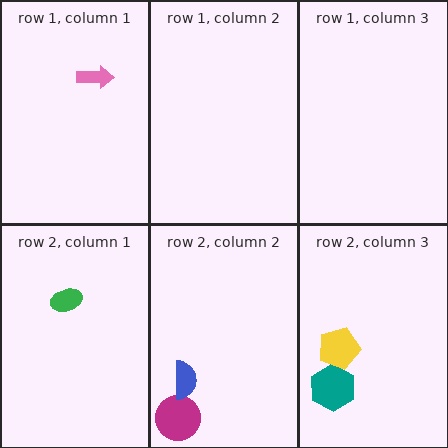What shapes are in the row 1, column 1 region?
The pink arrow.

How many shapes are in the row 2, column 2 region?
2.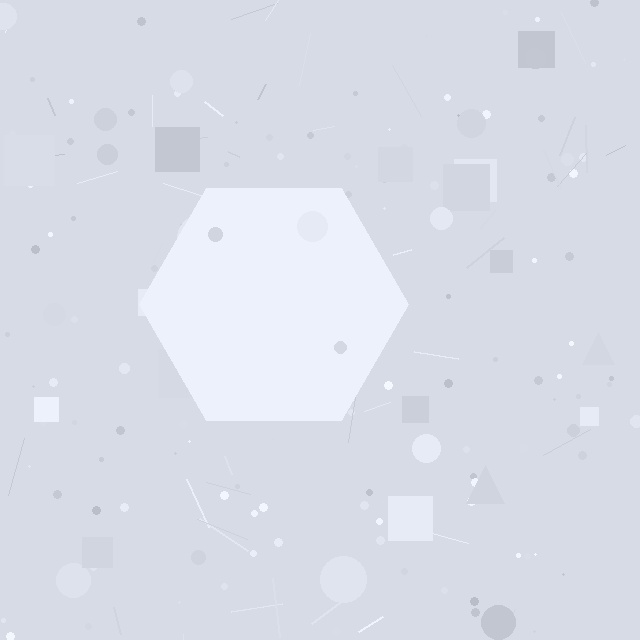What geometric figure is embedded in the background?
A hexagon is embedded in the background.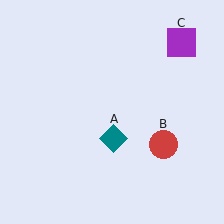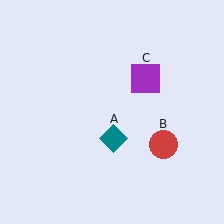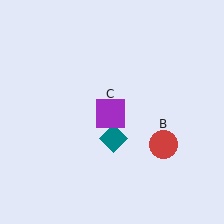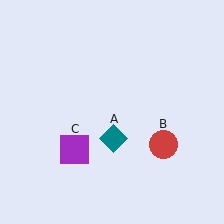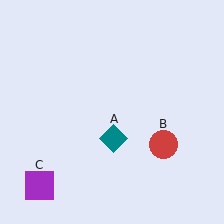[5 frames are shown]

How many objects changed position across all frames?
1 object changed position: purple square (object C).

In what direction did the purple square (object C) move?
The purple square (object C) moved down and to the left.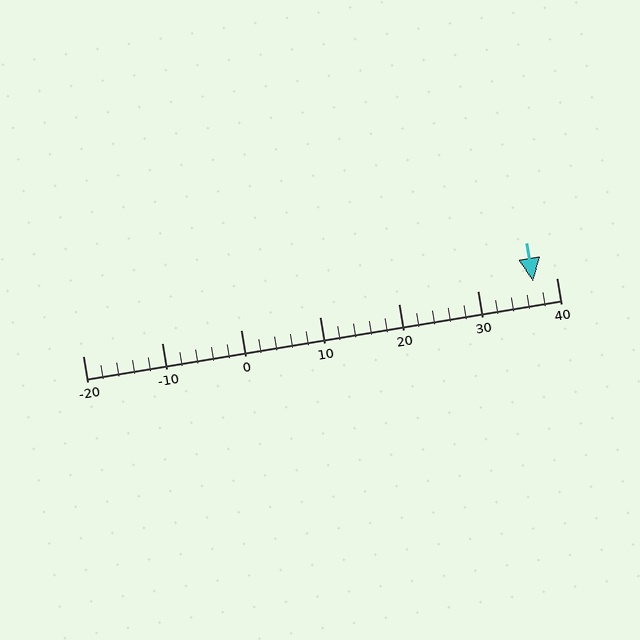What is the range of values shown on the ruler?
The ruler shows values from -20 to 40.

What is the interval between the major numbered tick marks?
The major tick marks are spaced 10 units apart.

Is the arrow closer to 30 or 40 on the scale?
The arrow is closer to 40.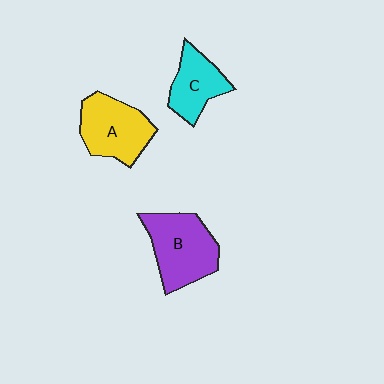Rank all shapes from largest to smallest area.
From largest to smallest: B (purple), A (yellow), C (cyan).